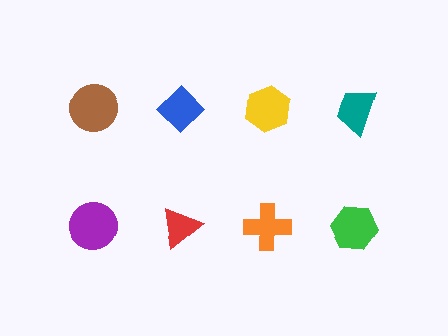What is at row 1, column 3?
A yellow hexagon.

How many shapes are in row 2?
4 shapes.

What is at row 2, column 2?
A red triangle.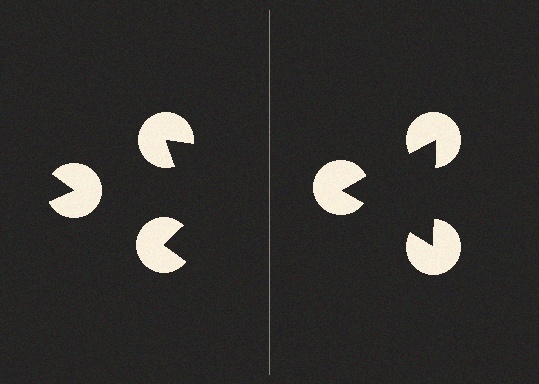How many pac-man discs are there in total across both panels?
6 — 3 on each side.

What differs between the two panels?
The pac-man discs are positioned identically on both sides; only the wedge orientations differ. On the right they align to a triangle; on the left they are misaligned.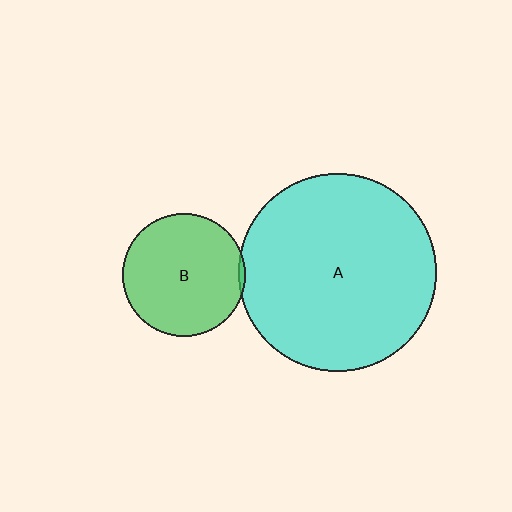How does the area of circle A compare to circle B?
Approximately 2.6 times.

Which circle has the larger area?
Circle A (cyan).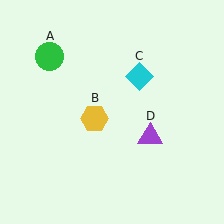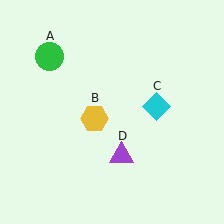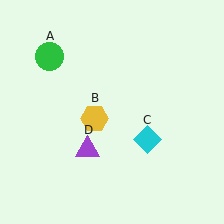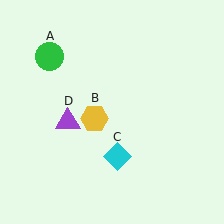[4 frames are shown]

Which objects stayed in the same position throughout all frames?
Green circle (object A) and yellow hexagon (object B) remained stationary.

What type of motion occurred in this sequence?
The cyan diamond (object C), purple triangle (object D) rotated clockwise around the center of the scene.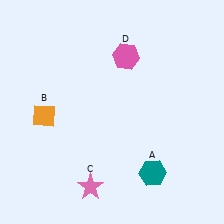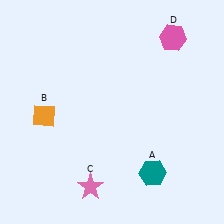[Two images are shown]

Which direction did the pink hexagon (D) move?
The pink hexagon (D) moved right.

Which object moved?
The pink hexagon (D) moved right.